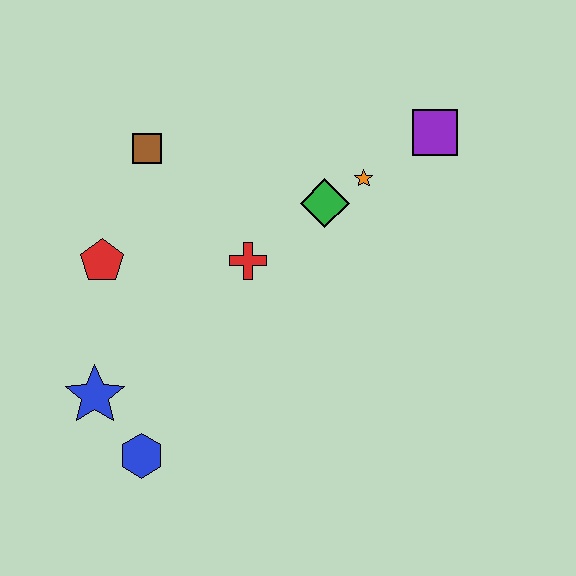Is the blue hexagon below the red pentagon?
Yes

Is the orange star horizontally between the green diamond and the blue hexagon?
No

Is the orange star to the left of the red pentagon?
No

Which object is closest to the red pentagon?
The brown square is closest to the red pentagon.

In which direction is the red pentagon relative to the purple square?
The red pentagon is to the left of the purple square.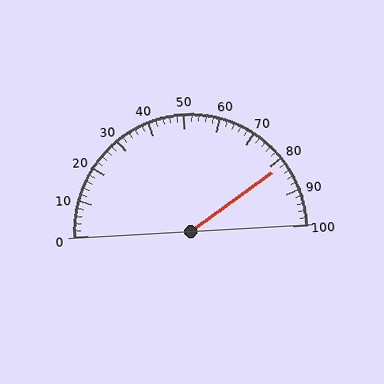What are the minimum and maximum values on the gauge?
The gauge ranges from 0 to 100.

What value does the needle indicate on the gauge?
The needle indicates approximately 82.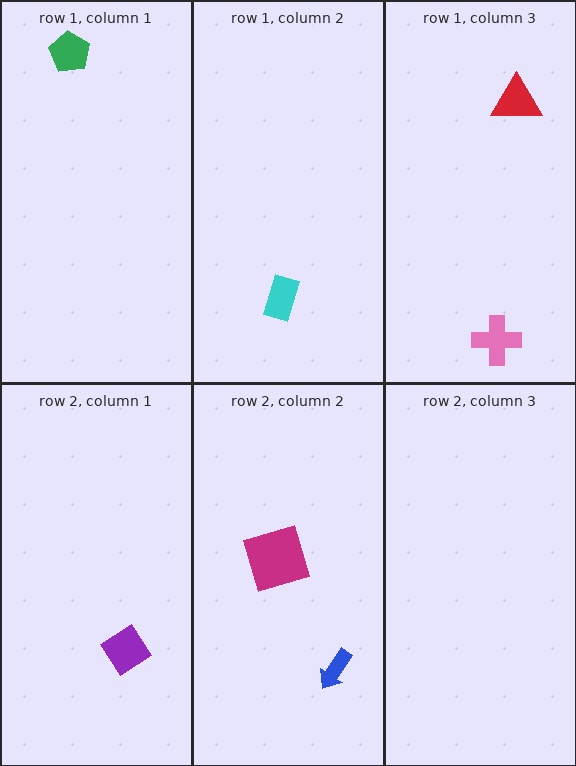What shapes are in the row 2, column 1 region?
The purple diamond.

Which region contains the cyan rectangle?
The row 1, column 2 region.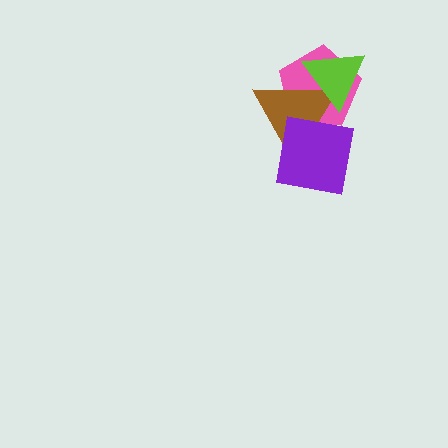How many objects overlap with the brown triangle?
3 objects overlap with the brown triangle.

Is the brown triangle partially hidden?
Yes, it is partially covered by another shape.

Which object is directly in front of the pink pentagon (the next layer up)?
The brown triangle is directly in front of the pink pentagon.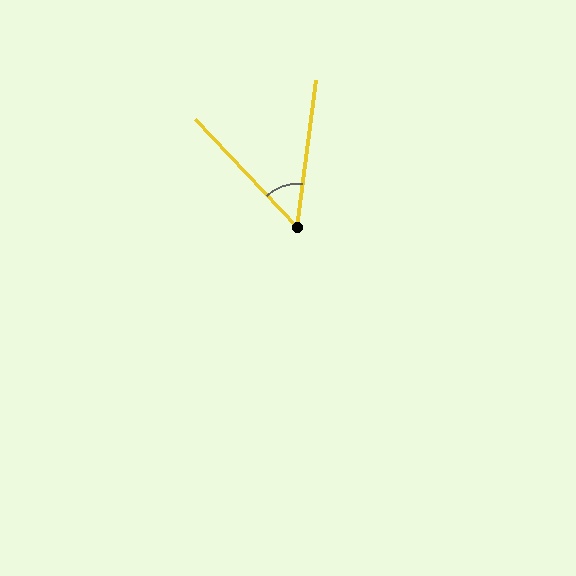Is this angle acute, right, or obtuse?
It is acute.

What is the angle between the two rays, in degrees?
Approximately 51 degrees.